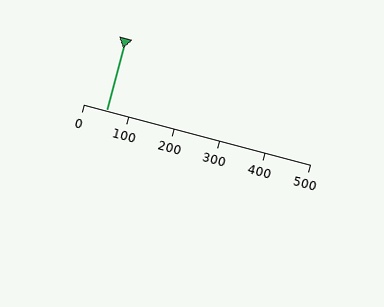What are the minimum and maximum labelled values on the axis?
The axis runs from 0 to 500.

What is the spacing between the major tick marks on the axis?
The major ticks are spaced 100 apart.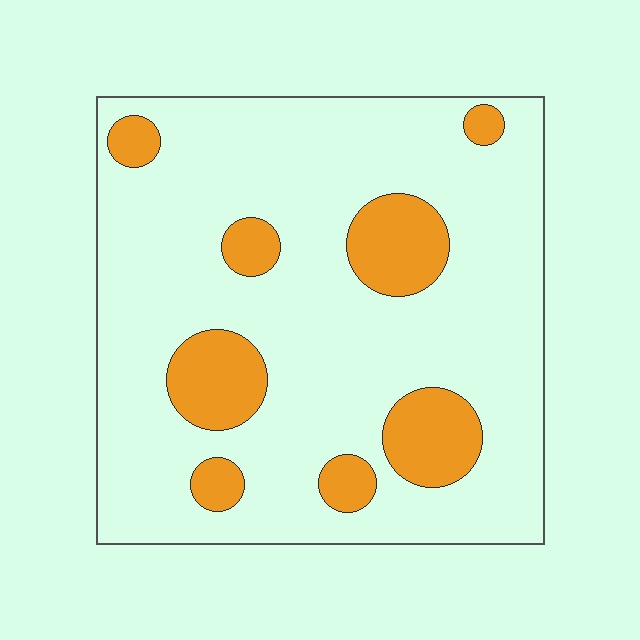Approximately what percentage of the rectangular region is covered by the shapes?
Approximately 20%.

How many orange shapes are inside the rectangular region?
8.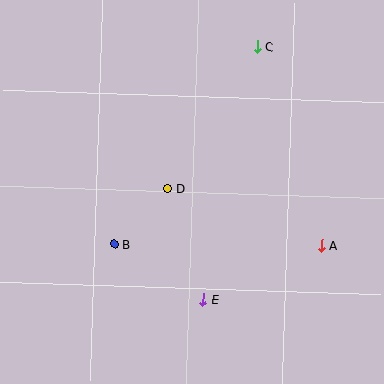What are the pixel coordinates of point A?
Point A is at (322, 245).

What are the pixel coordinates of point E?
Point E is at (203, 300).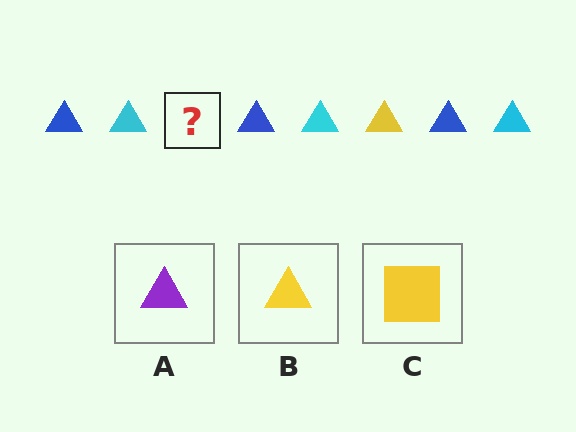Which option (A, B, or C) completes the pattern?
B.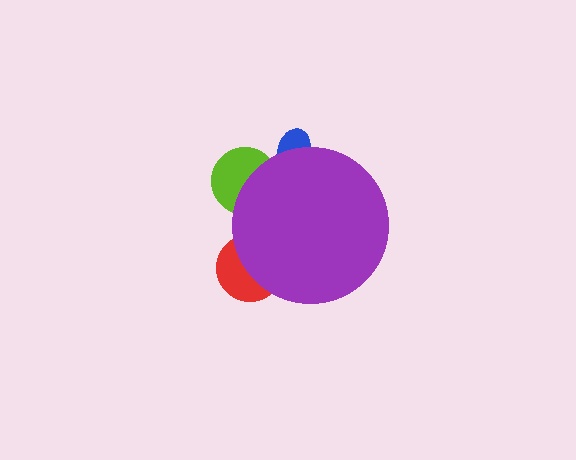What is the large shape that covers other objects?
A purple circle.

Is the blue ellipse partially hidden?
Yes, the blue ellipse is partially hidden behind the purple circle.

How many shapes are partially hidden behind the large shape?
3 shapes are partially hidden.